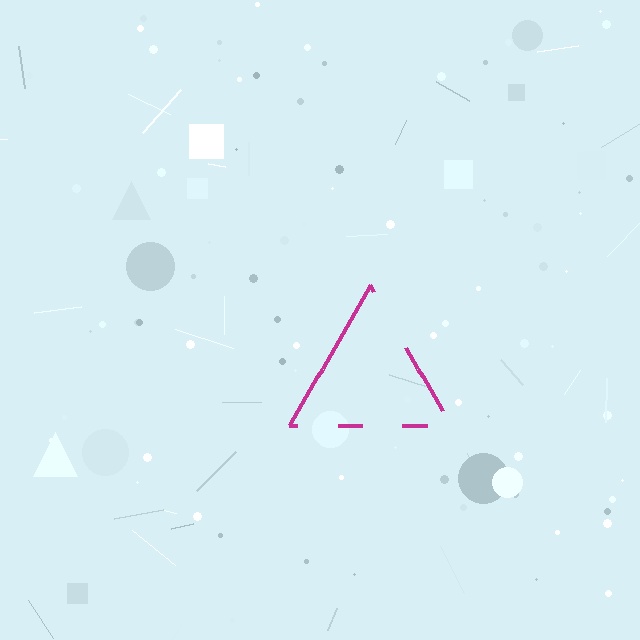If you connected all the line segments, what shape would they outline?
They would outline a triangle.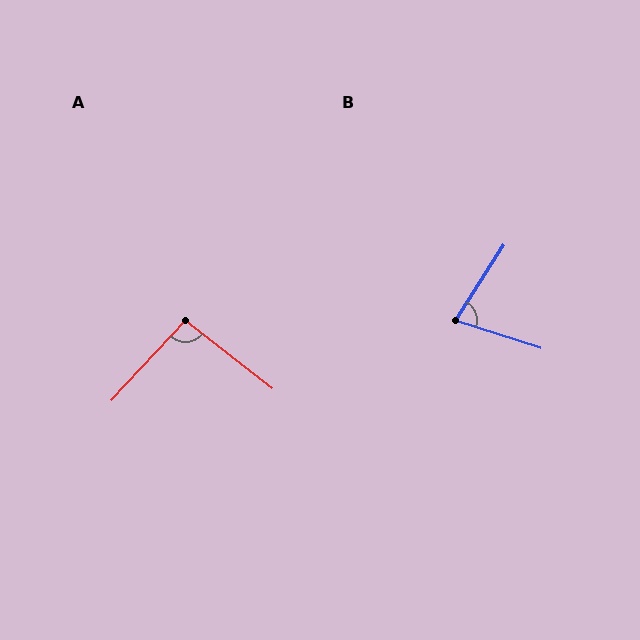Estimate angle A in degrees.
Approximately 95 degrees.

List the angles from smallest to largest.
B (75°), A (95°).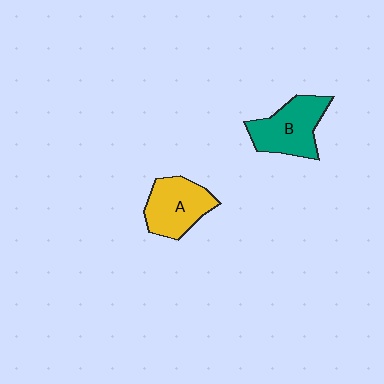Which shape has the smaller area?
Shape A (yellow).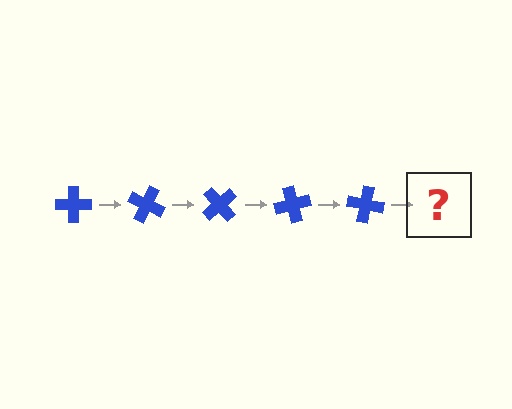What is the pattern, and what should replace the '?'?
The pattern is that the cross rotates 25 degrees each step. The '?' should be a blue cross rotated 125 degrees.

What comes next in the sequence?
The next element should be a blue cross rotated 125 degrees.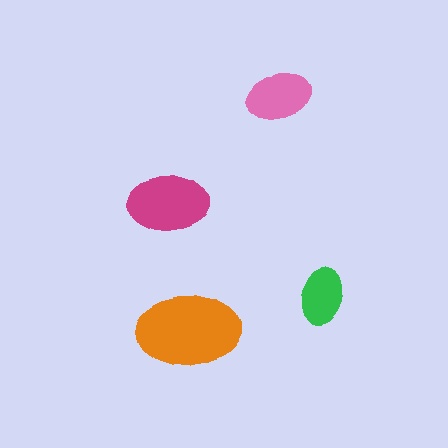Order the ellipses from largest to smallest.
the orange one, the magenta one, the pink one, the green one.